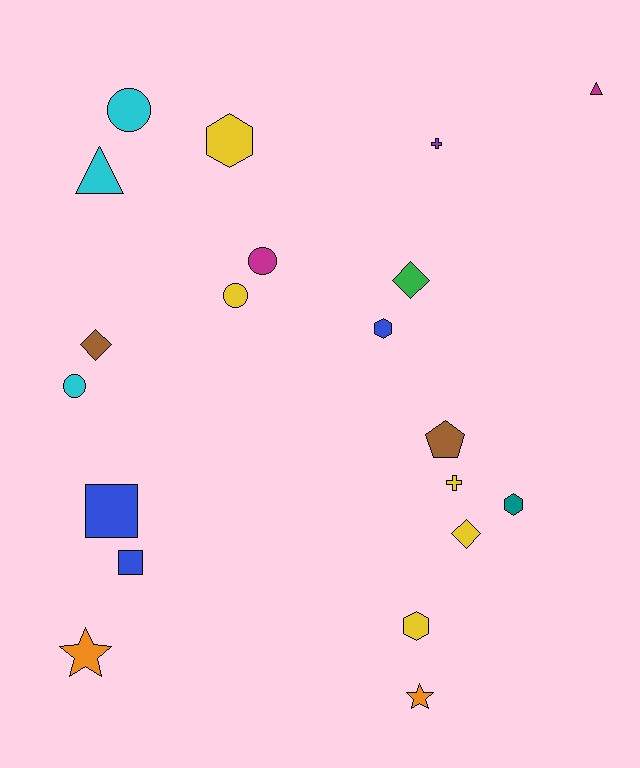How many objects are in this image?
There are 20 objects.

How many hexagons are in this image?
There are 4 hexagons.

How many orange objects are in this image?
There are 2 orange objects.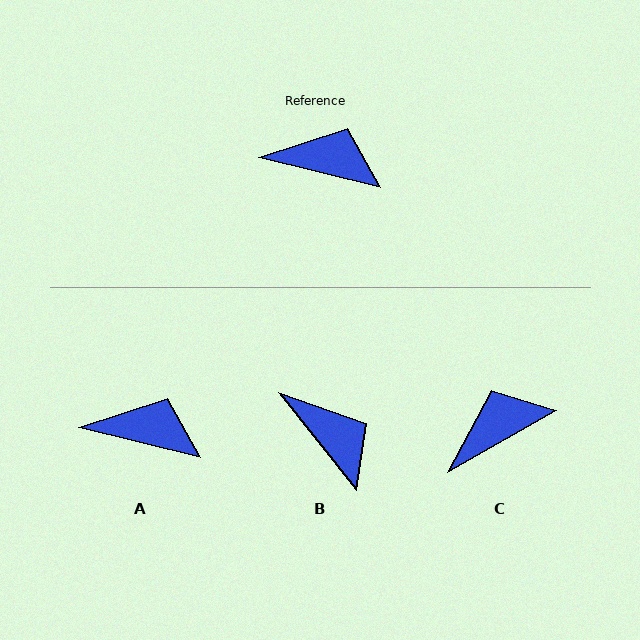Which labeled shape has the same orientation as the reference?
A.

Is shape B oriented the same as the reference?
No, it is off by about 38 degrees.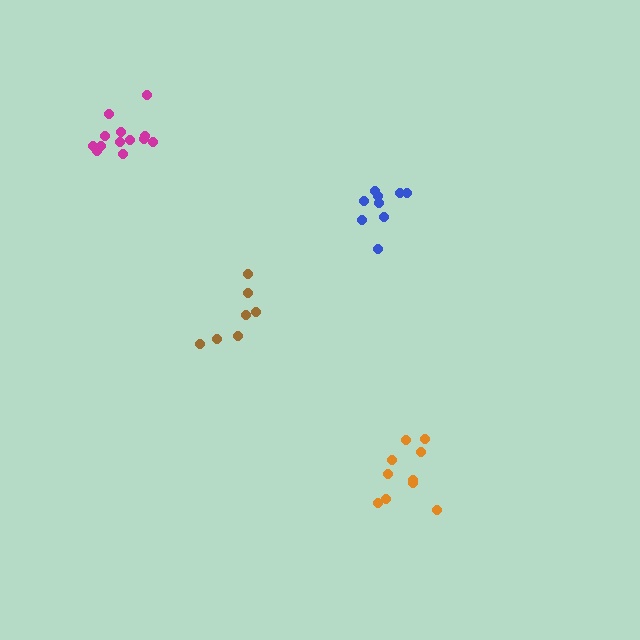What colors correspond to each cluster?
The clusters are colored: brown, blue, magenta, orange.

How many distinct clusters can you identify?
There are 4 distinct clusters.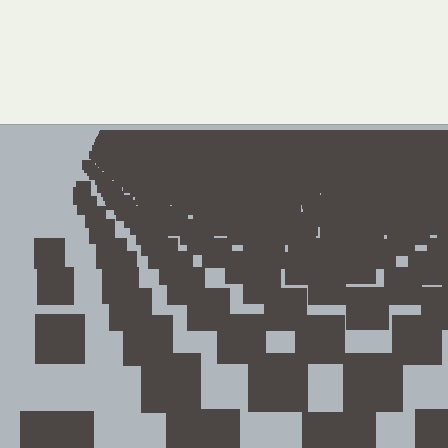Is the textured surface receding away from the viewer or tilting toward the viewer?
The surface is receding away from the viewer. Texture elements get smaller and denser toward the top.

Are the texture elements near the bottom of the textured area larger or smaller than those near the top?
Larger. Near the bottom, elements are closer to the viewer and appear at a bigger on-screen size.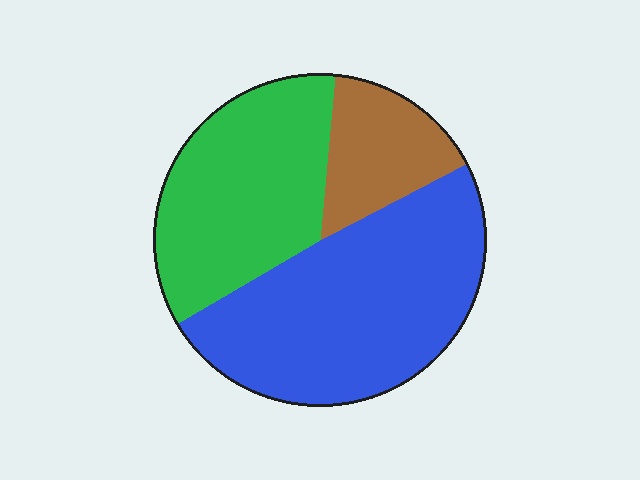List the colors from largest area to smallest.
From largest to smallest: blue, green, brown.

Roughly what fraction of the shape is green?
Green takes up about one third (1/3) of the shape.